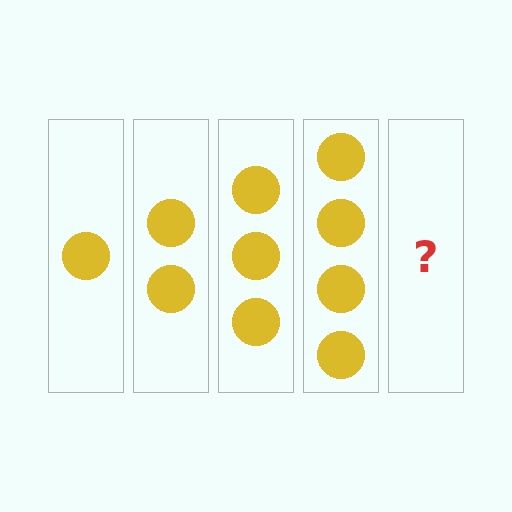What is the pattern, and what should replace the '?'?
The pattern is that each step adds one more circle. The '?' should be 5 circles.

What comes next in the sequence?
The next element should be 5 circles.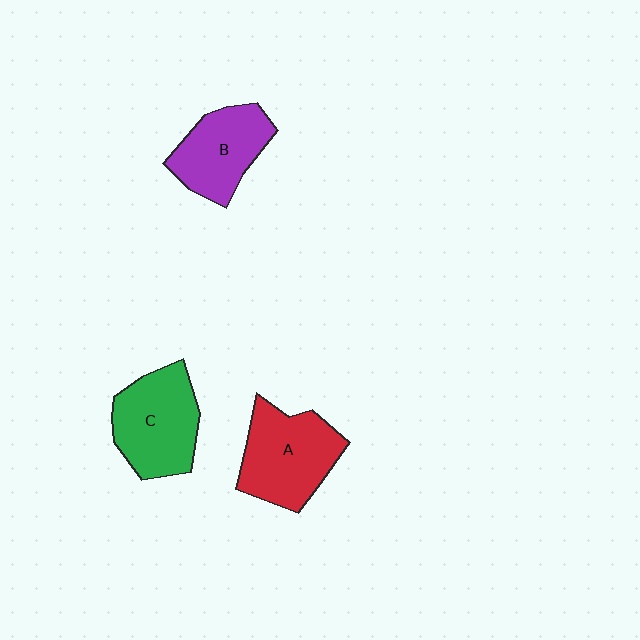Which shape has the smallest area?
Shape B (purple).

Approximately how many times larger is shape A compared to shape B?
Approximately 1.2 times.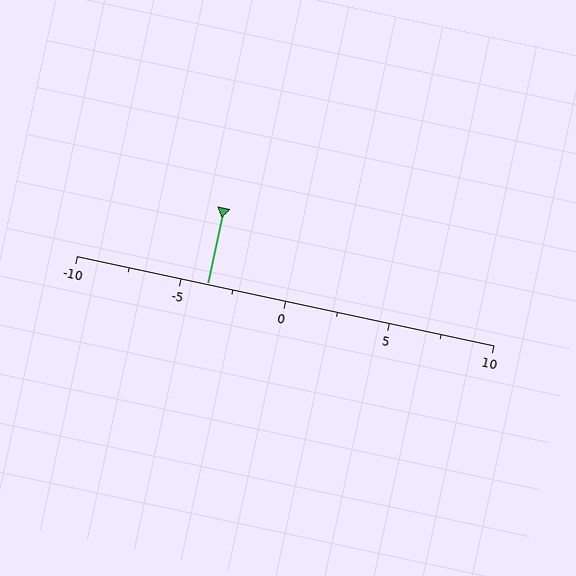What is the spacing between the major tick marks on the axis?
The major ticks are spaced 5 apart.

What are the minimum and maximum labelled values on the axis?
The axis runs from -10 to 10.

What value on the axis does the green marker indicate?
The marker indicates approximately -3.8.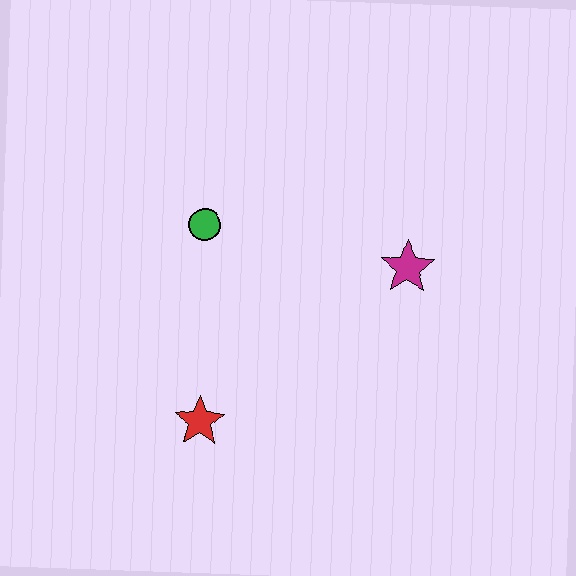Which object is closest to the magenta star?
The green circle is closest to the magenta star.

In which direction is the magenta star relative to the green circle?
The magenta star is to the right of the green circle.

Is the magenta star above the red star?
Yes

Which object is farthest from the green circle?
The magenta star is farthest from the green circle.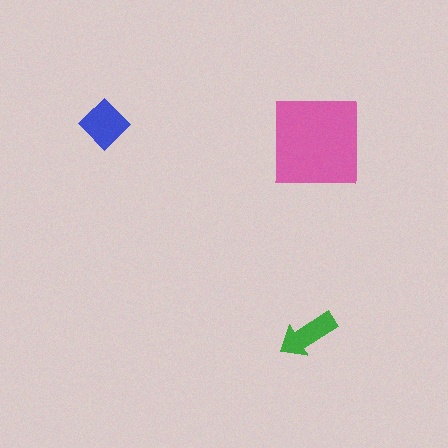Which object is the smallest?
The green arrow.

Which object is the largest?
The pink square.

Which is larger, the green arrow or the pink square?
The pink square.